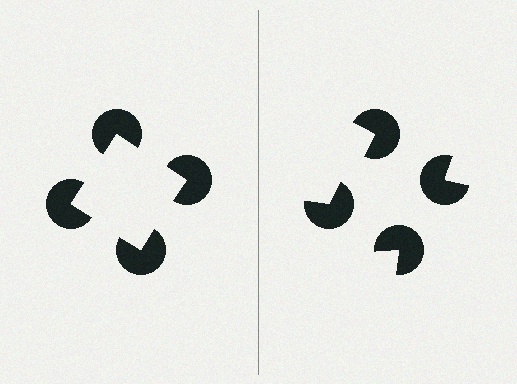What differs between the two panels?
The pac-man discs are positioned identically on both sides; only the wedge orientations differ. On the left they align to a square; on the right they are misaligned.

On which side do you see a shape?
An illusory square appears on the left side. On the right side the wedge cuts are rotated, so no coherent shape forms.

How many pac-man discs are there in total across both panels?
8 — 4 on each side.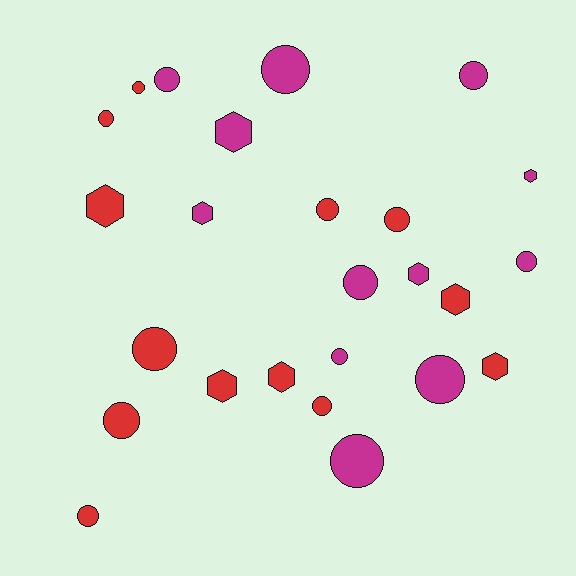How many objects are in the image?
There are 25 objects.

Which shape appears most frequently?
Circle, with 16 objects.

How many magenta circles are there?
There are 8 magenta circles.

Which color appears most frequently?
Red, with 13 objects.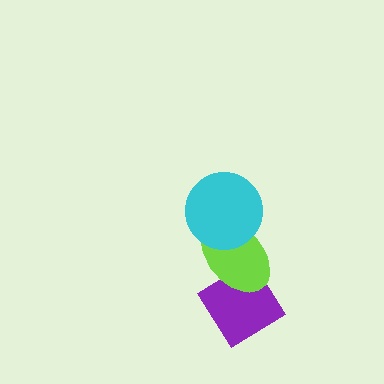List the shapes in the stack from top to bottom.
From top to bottom: the cyan circle, the lime ellipse, the purple diamond.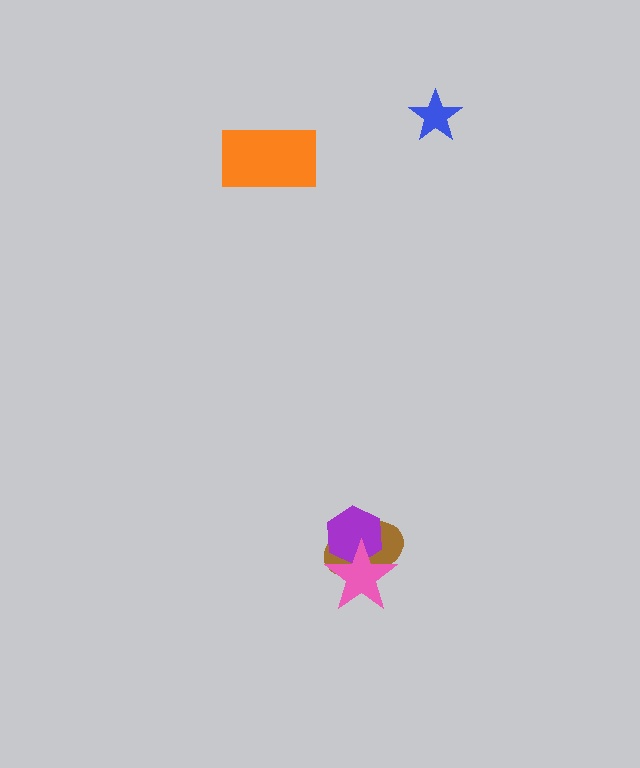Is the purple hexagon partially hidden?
Yes, it is partially covered by another shape.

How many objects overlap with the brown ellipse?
2 objects overlap with the brown ellipse.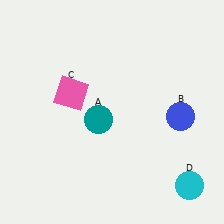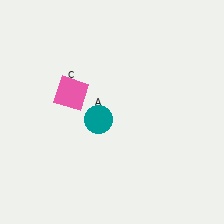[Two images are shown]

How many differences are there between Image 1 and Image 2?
There are 2 differences between the two images.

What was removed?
The cyan circle (D), the blue circle (B) were removed in Image 2.